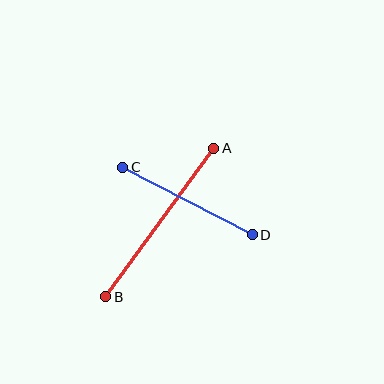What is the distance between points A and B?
The distance is approximately 184 pixels.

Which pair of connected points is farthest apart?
Points A and B are farthest apart.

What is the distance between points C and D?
The distance is approximately 146 pixels.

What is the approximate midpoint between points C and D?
The midpoint is at approximately (188, 201) pixels.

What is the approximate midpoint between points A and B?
The midpoint is at approximately (160, 222) pixels.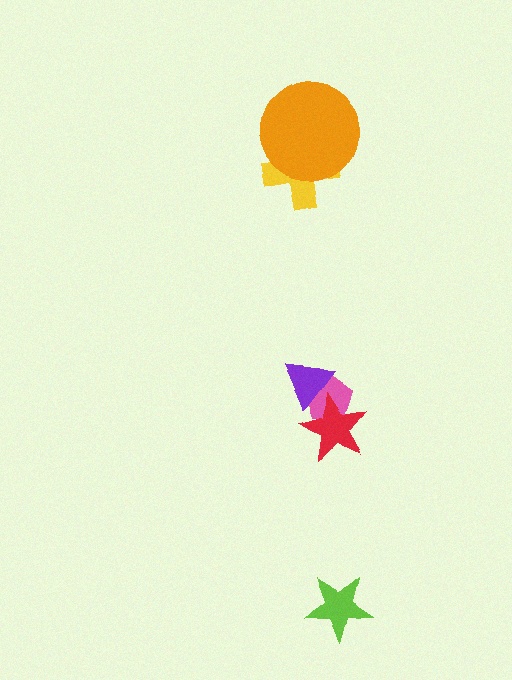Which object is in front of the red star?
The purple triangle is in front of the red star.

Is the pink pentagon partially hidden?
Yes, it is partially covered by another shape.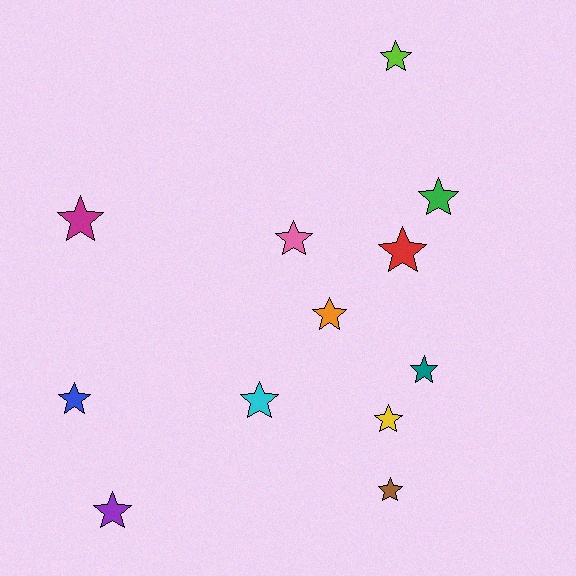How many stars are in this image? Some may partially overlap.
There are 12 stars.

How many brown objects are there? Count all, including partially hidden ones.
There is 1 brown object.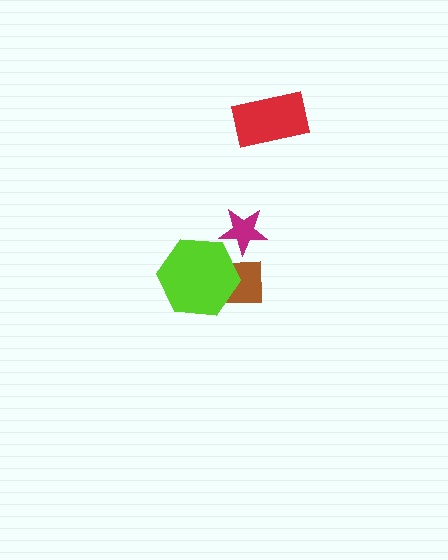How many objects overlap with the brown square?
1 object overlaps with the brown square.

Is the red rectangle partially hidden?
No, no other shape covers it.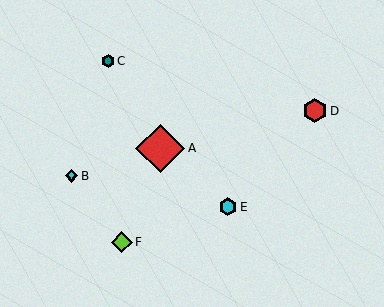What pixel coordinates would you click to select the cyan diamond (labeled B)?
Click at (72, 176) to select the cyan diamond B.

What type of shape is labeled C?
Shape C is a teal hexagon.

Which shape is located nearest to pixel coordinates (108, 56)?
The teal hexagon (labeled C) at (108, 61) is nearest to that location.